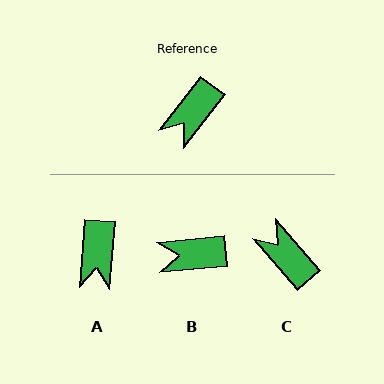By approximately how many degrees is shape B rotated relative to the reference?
Approximately 47 degrees clockwise.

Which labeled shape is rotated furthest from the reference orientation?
C, about 101 degrees away.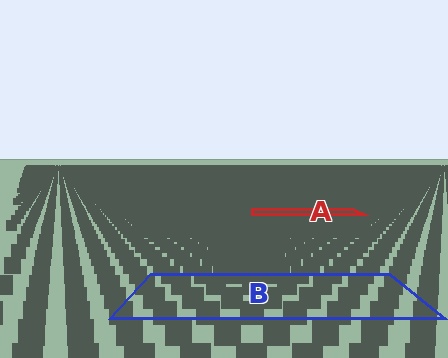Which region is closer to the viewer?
Region B is closer. The texture elements there are larger and more spread out.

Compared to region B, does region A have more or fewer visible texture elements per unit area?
Region A has more texture elements per unit area — they are packed more densely because it is farther away.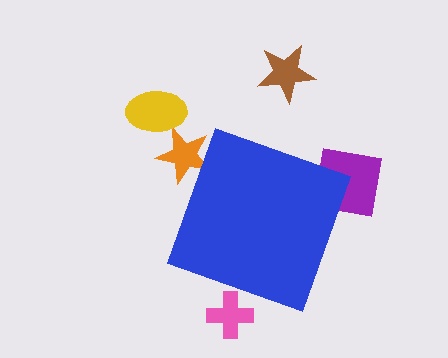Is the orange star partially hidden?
Yes, the orange star is partially hidden behind the blue diamond.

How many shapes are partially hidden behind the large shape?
3 shapes are partially hidden.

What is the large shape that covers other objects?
A blue diamond.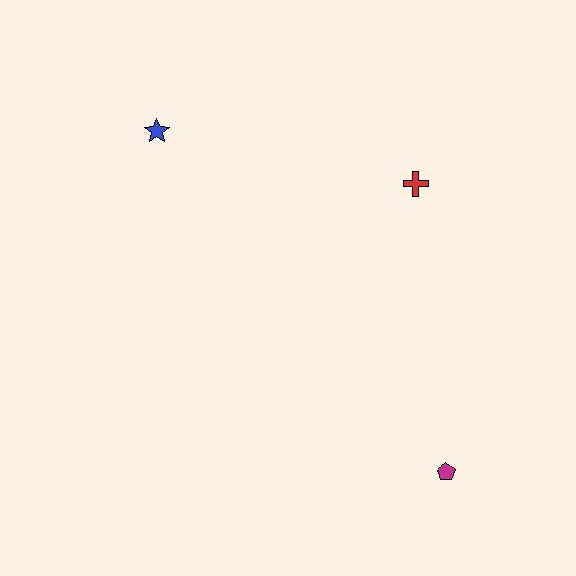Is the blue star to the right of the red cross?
No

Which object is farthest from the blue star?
The magenta pentagon is farthest from the blue star.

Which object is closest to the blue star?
The red cross is closest to the blue star.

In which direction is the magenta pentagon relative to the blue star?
The magenta pentagon is below the blue star.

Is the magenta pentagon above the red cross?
No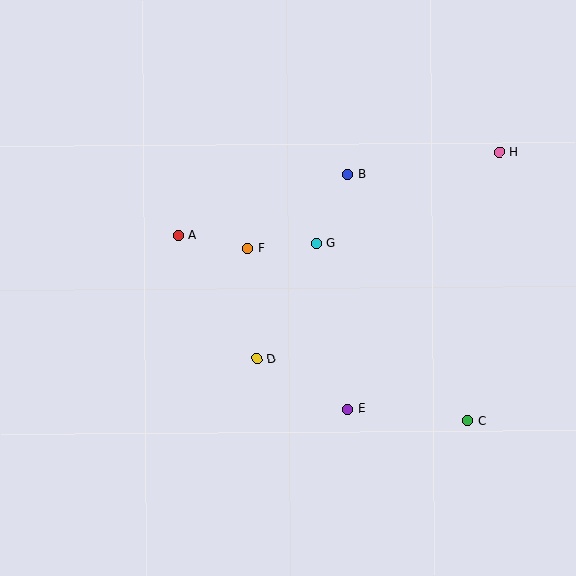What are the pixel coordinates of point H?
Point H is at (500, 152).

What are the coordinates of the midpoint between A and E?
The midpoint between A and E is at (263, 322).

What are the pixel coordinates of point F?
Point F is at (248, 248).